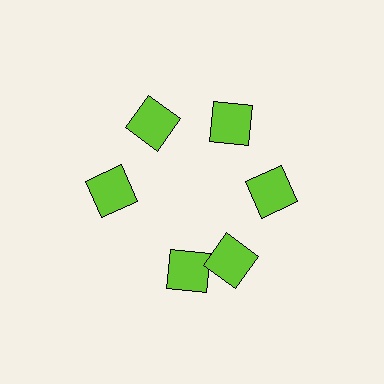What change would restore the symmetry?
The symmetry would be restored by rotating it back into even spacing with its neighbors so that all 6 squares sit at equal angles and equal distance from the center.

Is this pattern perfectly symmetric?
No. The 6 lime squares are arranged in a ring, but one element near the 7 o'clock position is rotated out of alignment along the ring, breaking the 6-fold rotational symmetry.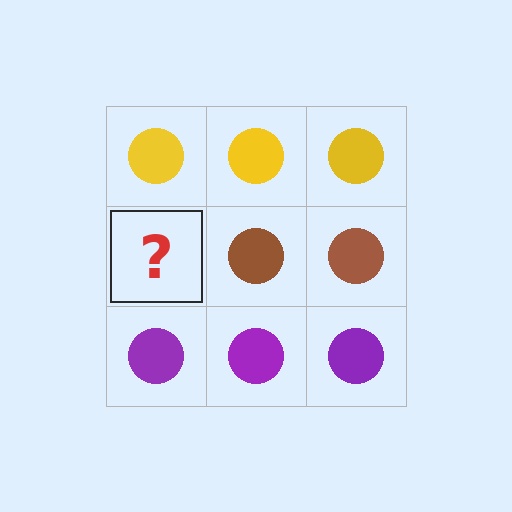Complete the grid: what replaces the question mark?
The question mark should be replaced with a brown circle.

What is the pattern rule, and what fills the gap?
The rule is that each row has a consistent color. The gap should be filled with a brown circle.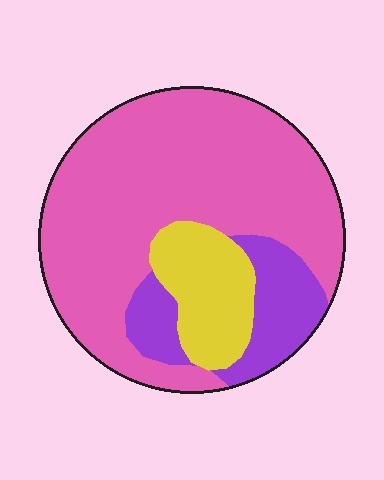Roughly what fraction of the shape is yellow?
Yellow takes up less than a quarter of the shape.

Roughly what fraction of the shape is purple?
Purple covers about 15% of the shape.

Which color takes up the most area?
Pink, at roughly 70%.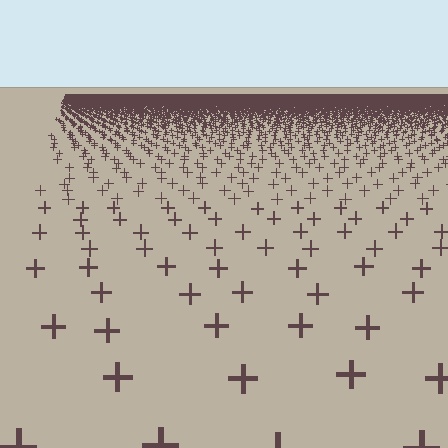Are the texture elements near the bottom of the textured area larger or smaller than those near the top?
Larger. Near the bottom, elements are closer to the viewer and appear at a bigger on-screen size.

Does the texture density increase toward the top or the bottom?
Density increases toward the top.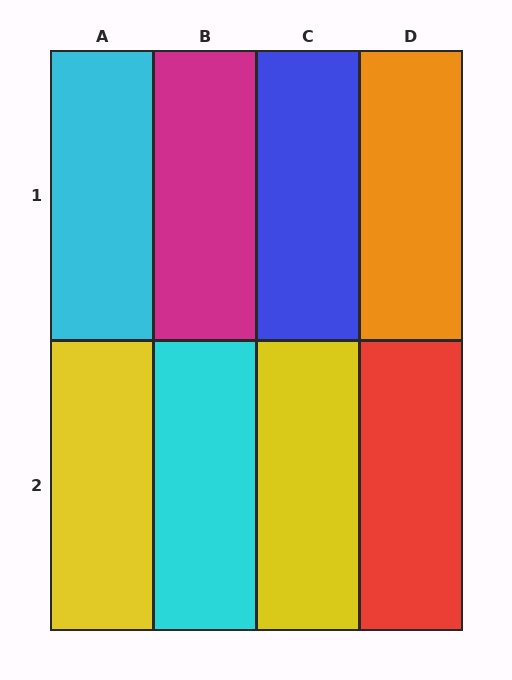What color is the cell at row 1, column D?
Orange.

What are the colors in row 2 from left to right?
Yellow, cyan, yellow, red.